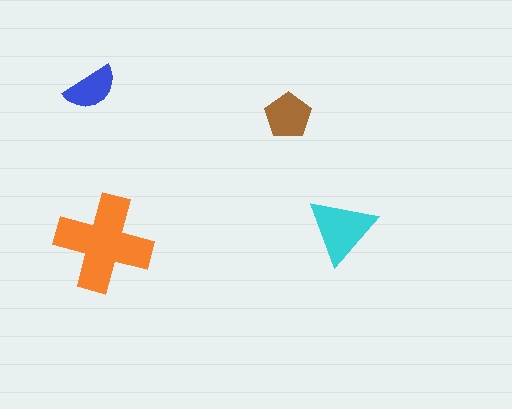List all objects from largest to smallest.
The orange cross, the cyan triangle, the brown pentagon, the blue semicircle.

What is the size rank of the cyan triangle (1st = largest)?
2nd.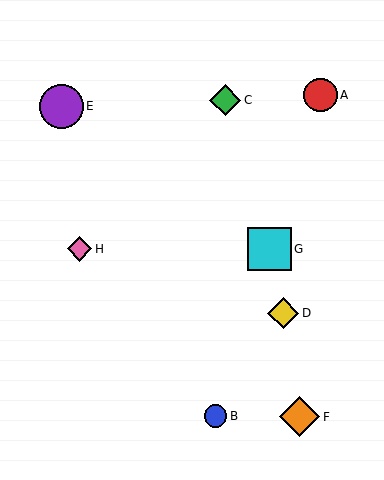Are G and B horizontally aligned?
No, G is at y≈249 and B is at y≈416.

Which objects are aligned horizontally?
Objects G, H are aligned horizontally.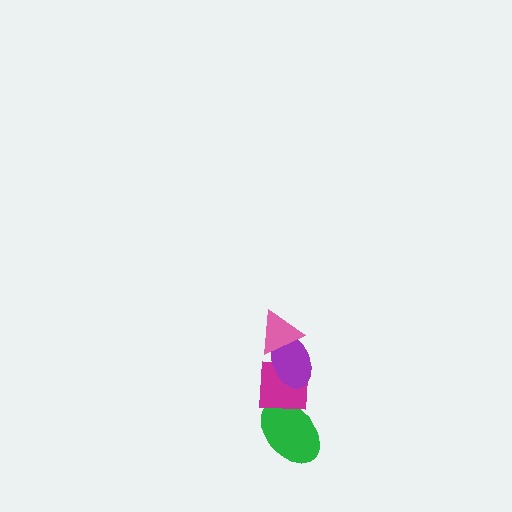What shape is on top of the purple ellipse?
The pink triangle is on top of the purple ellipse.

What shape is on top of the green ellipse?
The magenta square is on top of the green ellipse.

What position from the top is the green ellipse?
The green ellipse is 4th from the top.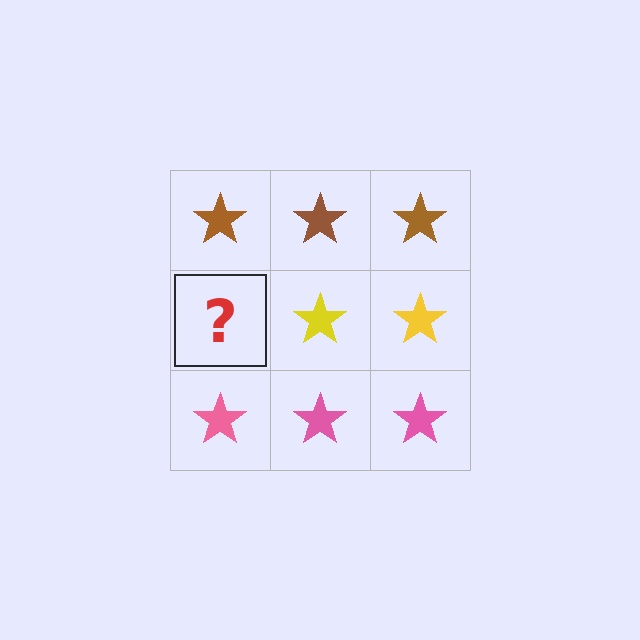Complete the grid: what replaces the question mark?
The question mark should be replaced with a yellow star.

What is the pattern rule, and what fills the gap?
The rule is that each row has a consistent color. The gap should be filled with a yellow star.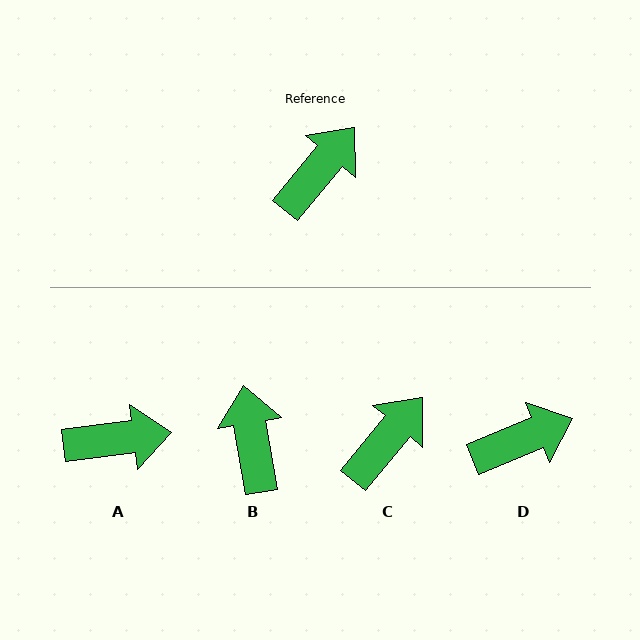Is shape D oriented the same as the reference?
No, it is off by about 28 degrees.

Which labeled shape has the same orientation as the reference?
C.